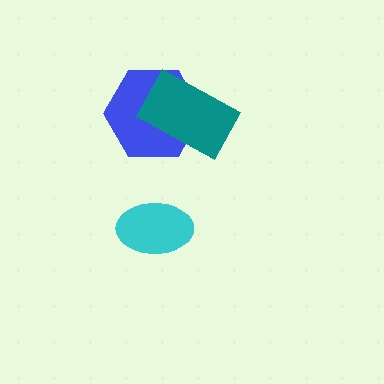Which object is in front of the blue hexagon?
The teal rectangle is in front of the blue hexagon.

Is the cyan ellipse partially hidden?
No, no other shape covers it.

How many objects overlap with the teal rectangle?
1 object overlaps with the teal rectangle.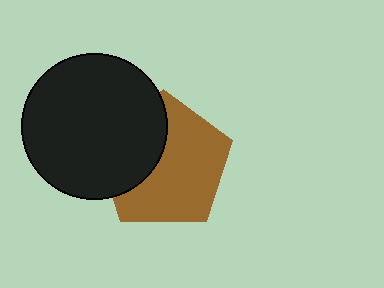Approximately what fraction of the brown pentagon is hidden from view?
Roughly 36% of the brown pentagon is hidden behind the black circle.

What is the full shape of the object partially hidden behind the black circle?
The partially hidden object is a brown pentagon.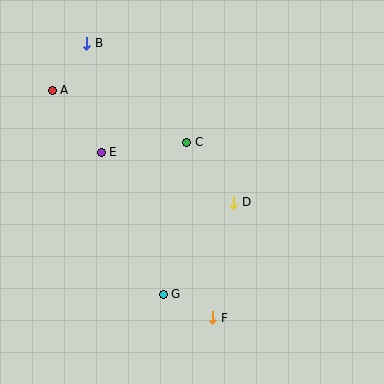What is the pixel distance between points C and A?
The distance between C and A is 144 pixels.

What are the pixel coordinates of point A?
Point A is at (52, 90).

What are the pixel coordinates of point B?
Point B is at (87, 43).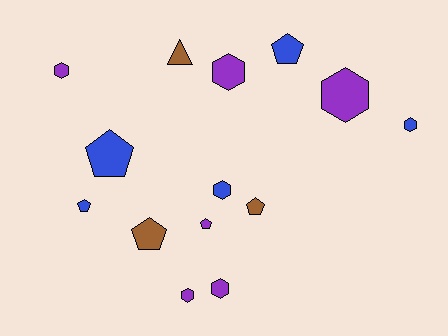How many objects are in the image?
There are 14 objects.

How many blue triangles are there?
There are no blue triangles.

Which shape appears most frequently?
Hexagon, with 7 objects.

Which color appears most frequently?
Purple, with 6 objects.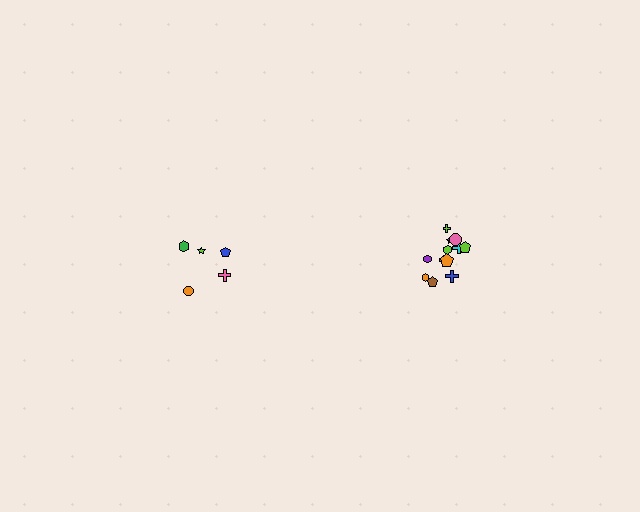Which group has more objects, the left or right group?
The right group.